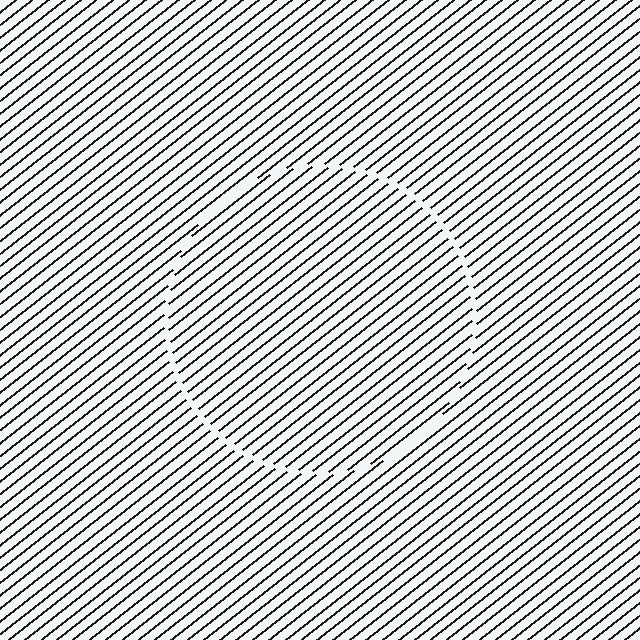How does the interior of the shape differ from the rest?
The interior of the shape contains the same grating, shifted by half a period — the contour is defined by the phase discontinuity where line-ends from the inner and outer gratings abut.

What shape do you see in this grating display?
An illusory circle. The interior of the shape contains the same grating, shifted by half a period — the contour is defined by the phase discontinuity where line-ends from the inner and outer gratings abut.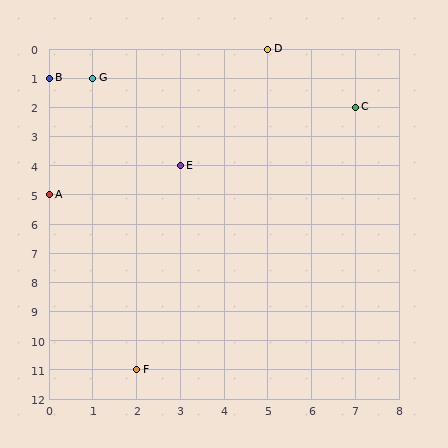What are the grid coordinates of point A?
Point A is at grid coordinates (0, 5).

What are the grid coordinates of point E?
Point E is at grid coordinates (3, 4).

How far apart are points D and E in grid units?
Points D and E are 2 columns and 4 rows apart (about 4.5 grid units diagonally).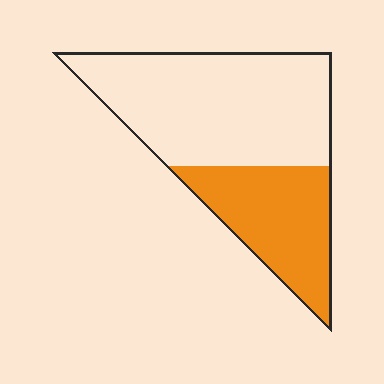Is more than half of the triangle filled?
No.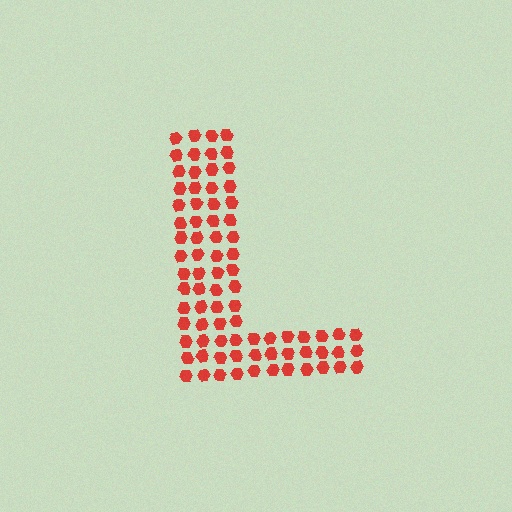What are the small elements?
The small elements are hexagons.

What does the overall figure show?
The overall figure shows the letter L.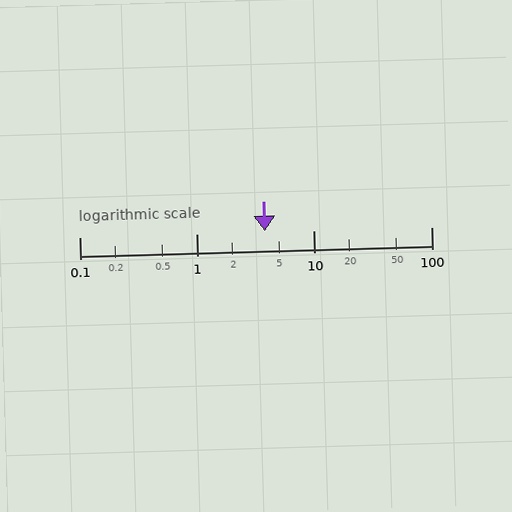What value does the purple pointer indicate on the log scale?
The pointer indicates approximately 3.8.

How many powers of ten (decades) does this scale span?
The scale spans 3 decades, from 0.1 to 100.